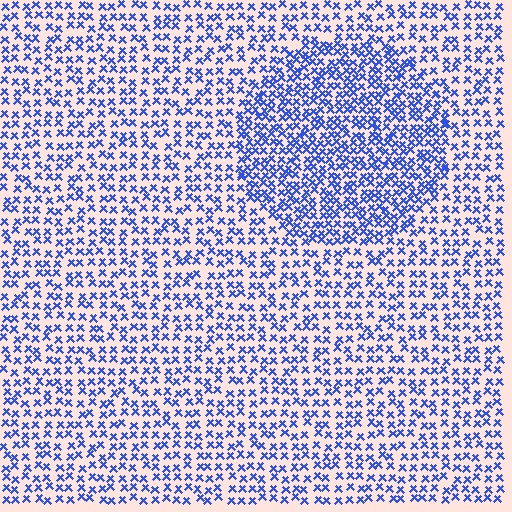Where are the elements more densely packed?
The elements are more densely packed inside the circle boundary.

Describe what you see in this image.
The image contains small blue elements arranged at two different densities. A circle-shaped region is visible where the elements are more densely packed than the surrounding area.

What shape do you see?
I see a circle.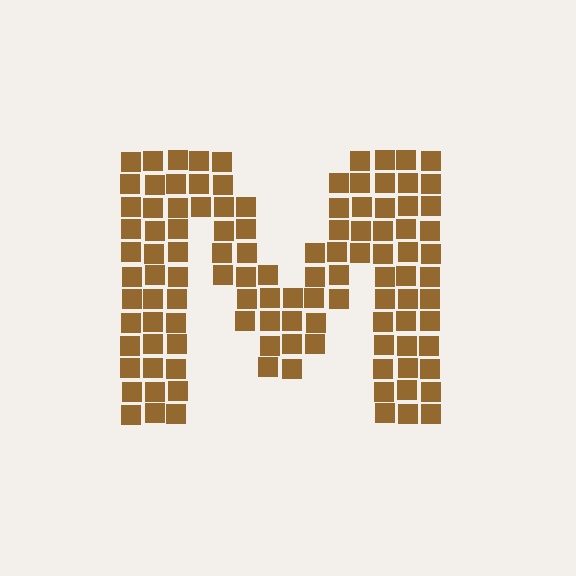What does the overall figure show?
The overall figure shows the letter M.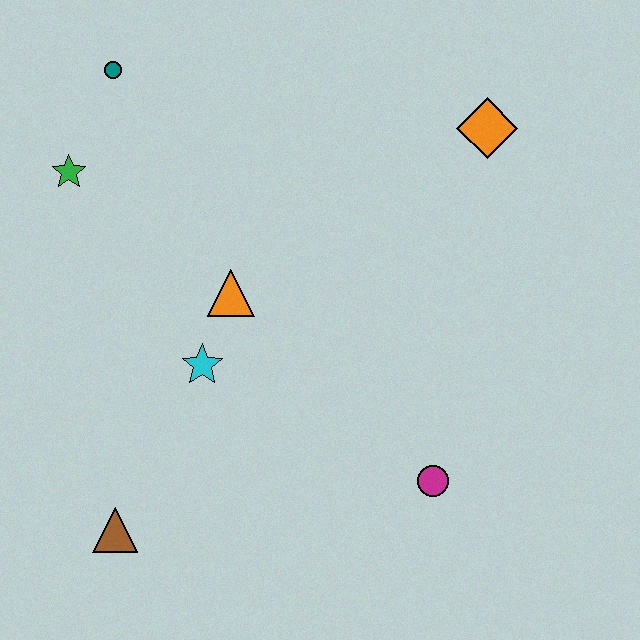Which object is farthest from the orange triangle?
The orange diamond is farthest from the orange triangle.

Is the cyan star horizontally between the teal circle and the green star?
No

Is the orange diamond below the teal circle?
Yes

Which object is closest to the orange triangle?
The cyan star is closest to the orange triangle.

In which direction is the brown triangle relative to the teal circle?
The brown triangle is below the teal circle.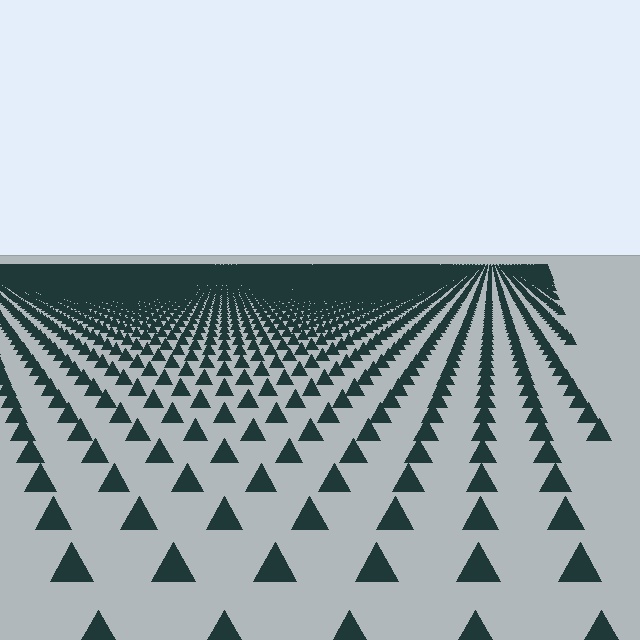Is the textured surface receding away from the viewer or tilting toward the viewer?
The surface is receding away from the viewer. Texture elements get smaller and denser toward the top.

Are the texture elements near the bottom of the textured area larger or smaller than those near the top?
Larger. Near the bottom, elements are closer to the viewer and appear at a bigger on-screen size.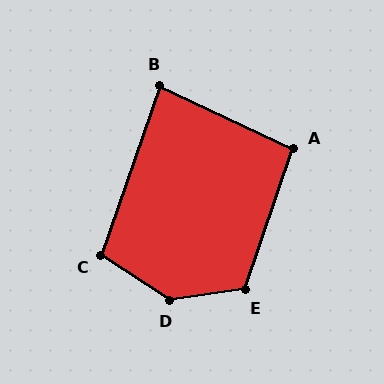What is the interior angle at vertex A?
Approximately 96 degrees (obtuse).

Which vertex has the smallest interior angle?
B, at approximately 84 degrees.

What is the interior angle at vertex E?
Approximately 117 degrees (obtuse).